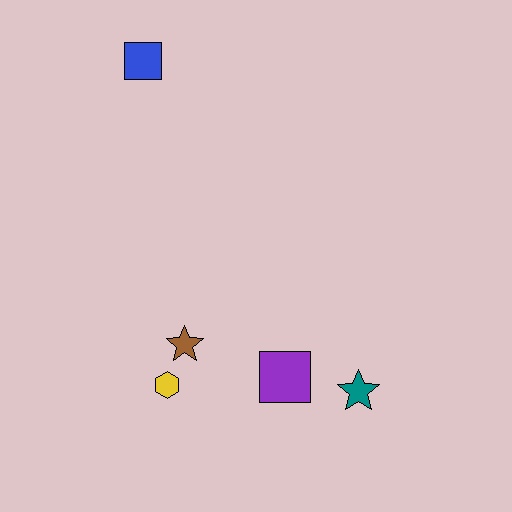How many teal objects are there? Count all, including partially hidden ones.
There is 1 teal object.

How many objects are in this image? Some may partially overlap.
There are 5 objects.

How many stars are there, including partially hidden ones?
There are 2 stars.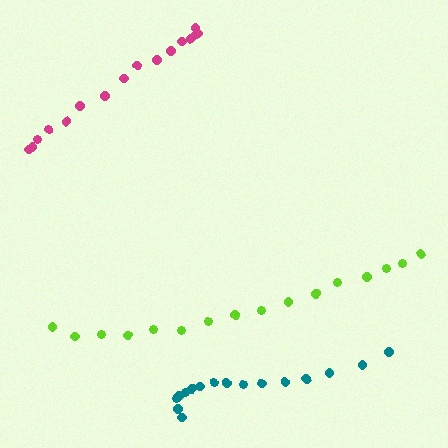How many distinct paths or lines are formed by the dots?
There are 3 distinct paths.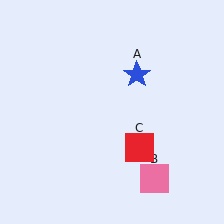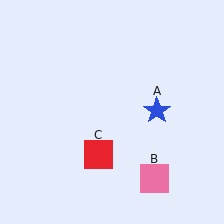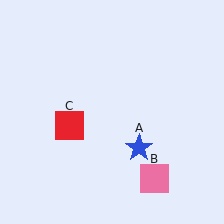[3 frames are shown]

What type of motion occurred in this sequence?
The blue star (object A), red square (object C) rotated clockwise around the center of the scene.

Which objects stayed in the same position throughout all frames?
Pink square (object B) remained stationary.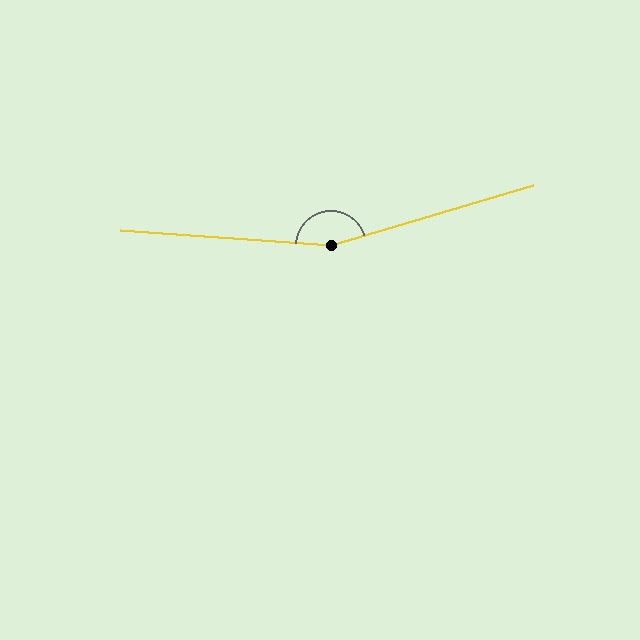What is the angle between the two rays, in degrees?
Approximately 159 degrees.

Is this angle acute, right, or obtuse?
It is obtuse.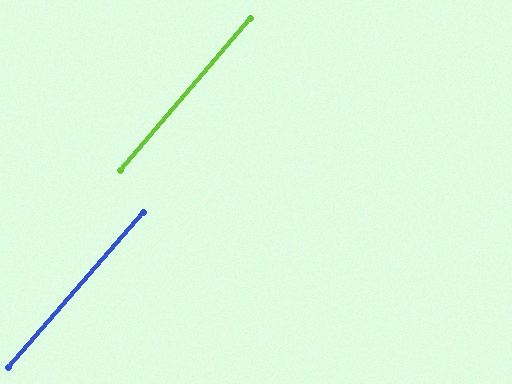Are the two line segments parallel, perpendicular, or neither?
Parallel — their directions differ by only 0.7°.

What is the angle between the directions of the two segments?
Approximately 1 degree.